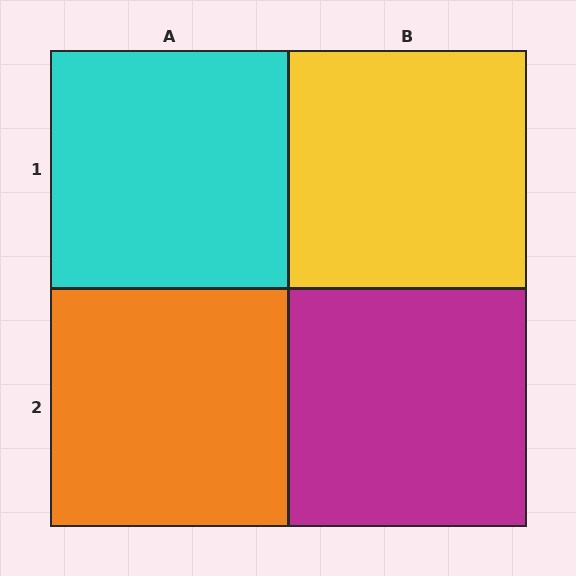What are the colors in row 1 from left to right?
Cyan, yellow.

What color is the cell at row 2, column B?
Magenta.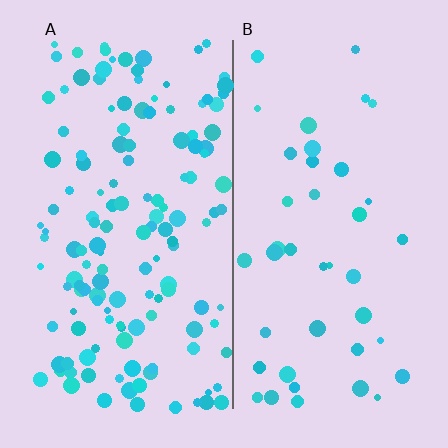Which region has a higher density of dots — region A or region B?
A (the left).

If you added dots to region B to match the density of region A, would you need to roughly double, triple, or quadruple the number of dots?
Approximately triple.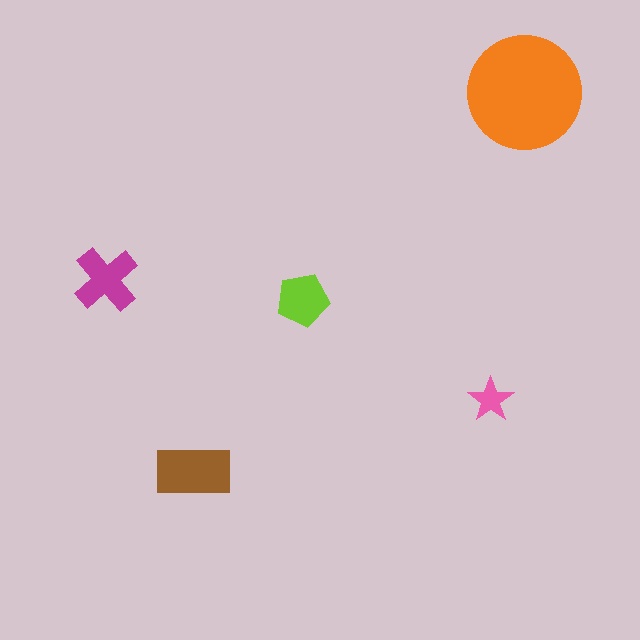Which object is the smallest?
The pink star.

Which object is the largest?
The orange circle.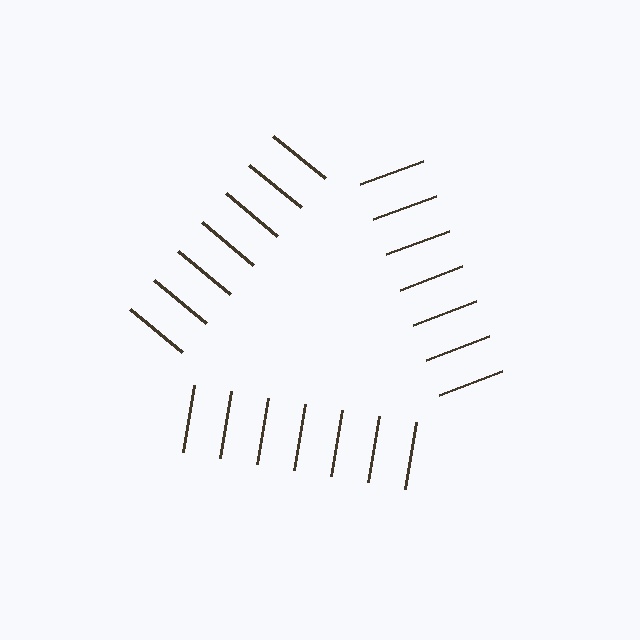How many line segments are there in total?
21 — 7 along each of the 3 edges.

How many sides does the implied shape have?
3 sides — the line-ends trace a triangle.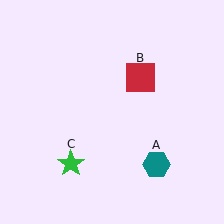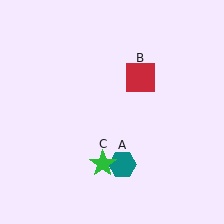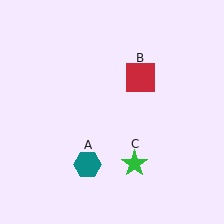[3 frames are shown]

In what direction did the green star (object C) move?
The green star (object C) moved right.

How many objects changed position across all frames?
2 objects changed position: teal hexagon (object A), green star (object C).